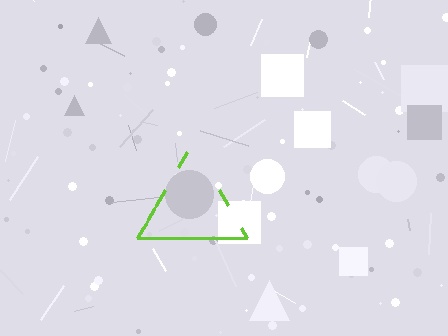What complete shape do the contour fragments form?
The contour fragments form a triangle.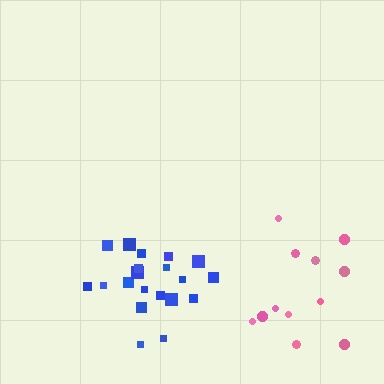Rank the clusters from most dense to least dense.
blue, pink.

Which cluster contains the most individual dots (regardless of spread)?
Blue (20).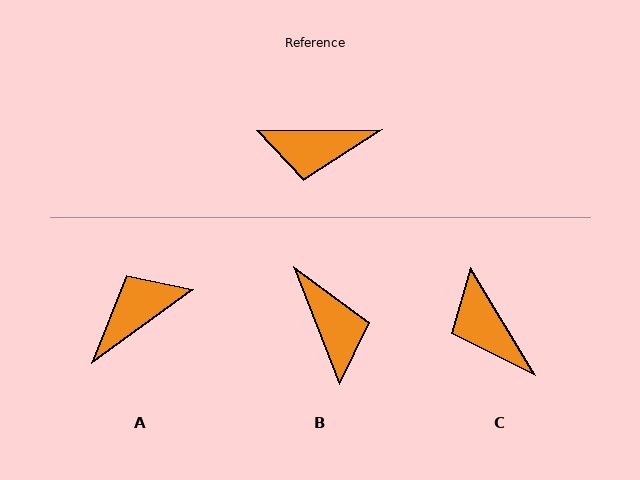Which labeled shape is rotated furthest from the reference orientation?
A, about 145 degrees away.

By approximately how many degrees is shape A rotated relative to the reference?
Approximately 145 degrees clockwise.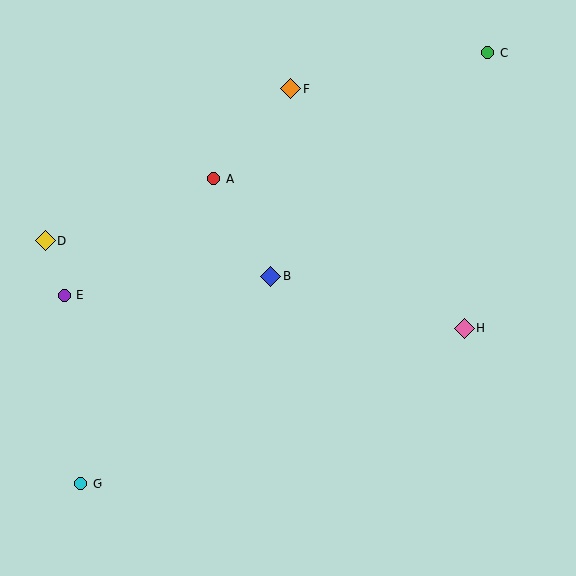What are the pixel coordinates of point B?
Point B is at (271, 276).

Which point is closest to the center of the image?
Point B at (271, 276) is closest to the center.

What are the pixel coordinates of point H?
Point H is at (464, 328).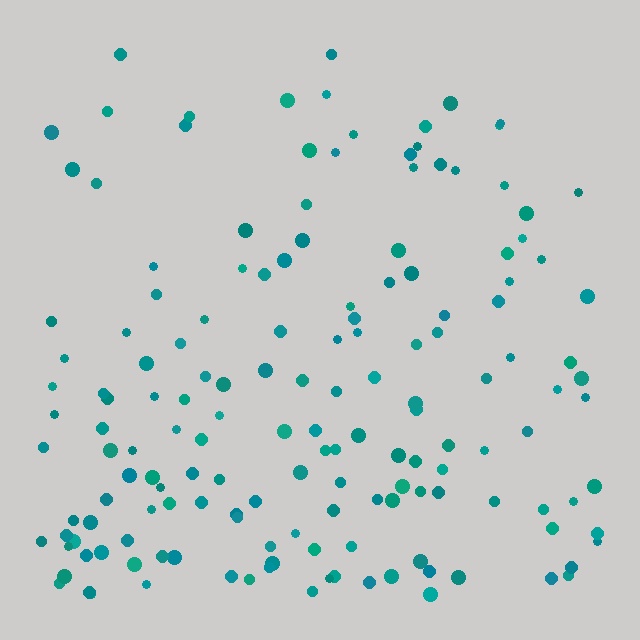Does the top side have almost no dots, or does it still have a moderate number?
Still a moderate number, just noticeably fewer than the bottom.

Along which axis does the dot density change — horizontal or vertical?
Vertical.